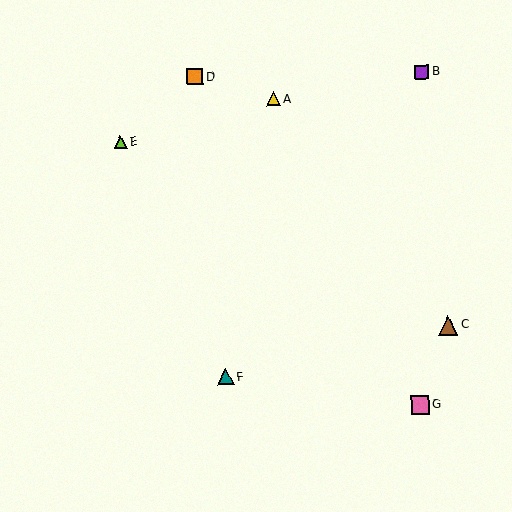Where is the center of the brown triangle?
The center of the brown triangle is at (448, 325).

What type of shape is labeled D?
Shape D is an orange square.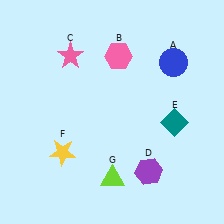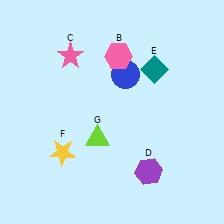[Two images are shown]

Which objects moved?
The objects that moved are: the blue circle (A), the teal diamond (E), the lime triangle (G).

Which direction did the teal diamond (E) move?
The teal diamond (E) moved up.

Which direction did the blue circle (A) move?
The blue circle (A) moved left.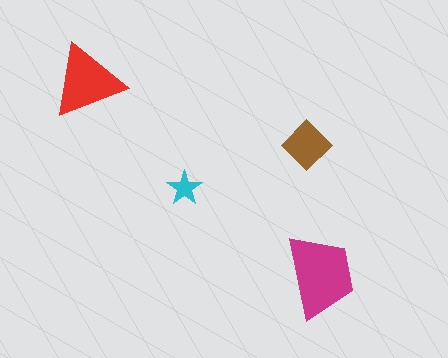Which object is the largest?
The magenta trapezoid.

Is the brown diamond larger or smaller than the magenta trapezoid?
Smaller.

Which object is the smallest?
The cyan star.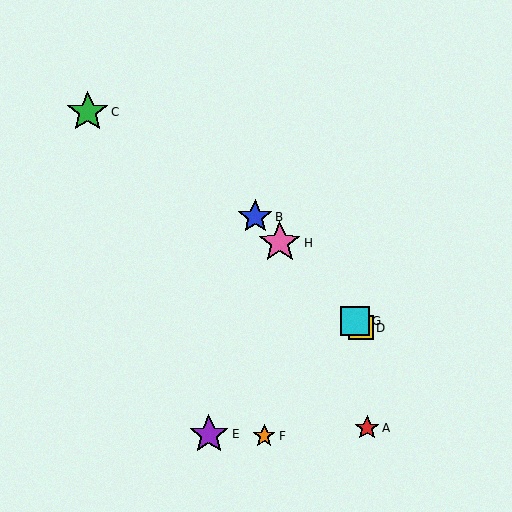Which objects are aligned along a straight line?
Objects B, D, G, H are aligned along a straight line.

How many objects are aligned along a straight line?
4 objects (B, D, G, H) are aligned along a straight line.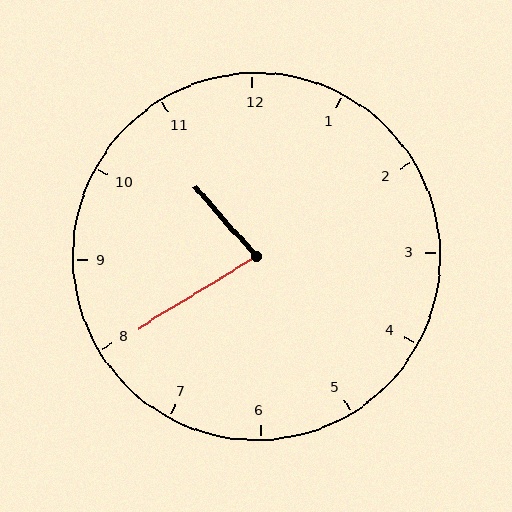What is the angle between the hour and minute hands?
Approximately 80 degrees.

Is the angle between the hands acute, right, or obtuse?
It is acute.